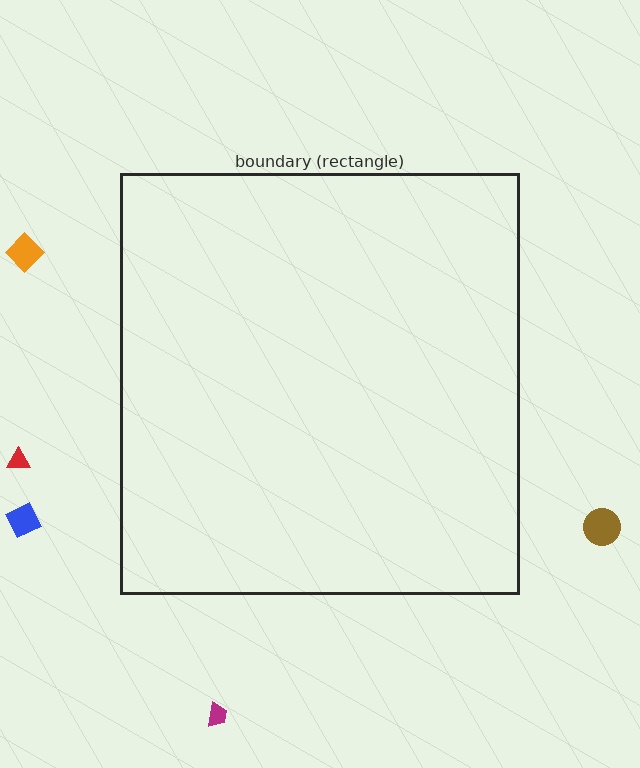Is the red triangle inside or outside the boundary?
Outside.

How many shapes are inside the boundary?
0 inside, 5 outside.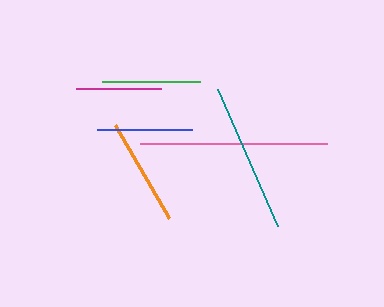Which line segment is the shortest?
The magenta line is the shortest at approximately 85 pixels.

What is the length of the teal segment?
The teal segment is approximately 150 pixels long.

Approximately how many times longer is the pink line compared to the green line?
The pink line is approximately 1.9 times the length of the green line.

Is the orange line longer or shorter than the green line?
The orange line is longer than the green line.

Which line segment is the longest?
The pink line is the longest at approximately 187 pixels.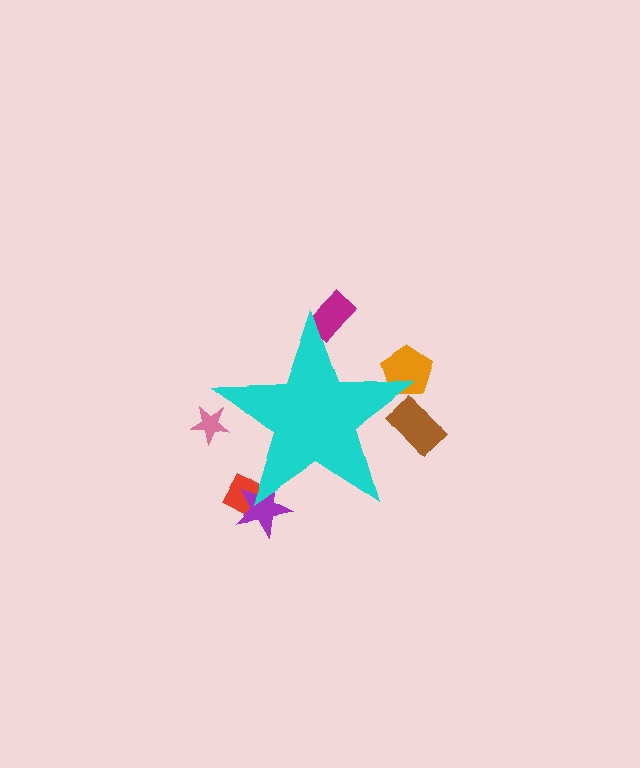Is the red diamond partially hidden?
Yes, the red diamond is partially hidden behind the cyan star.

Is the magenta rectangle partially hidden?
Yes, the magenta rectangle is partially hidden behind the cyan star.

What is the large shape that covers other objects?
A cyan star.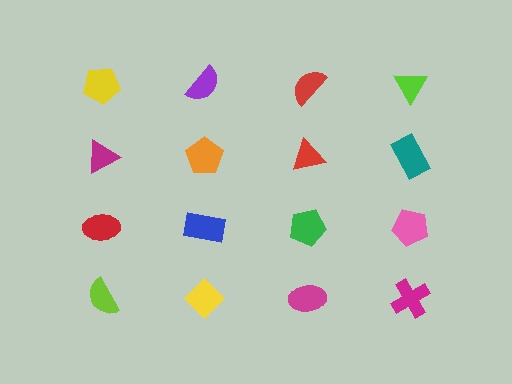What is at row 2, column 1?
A magenta triangle.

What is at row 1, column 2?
A purple semicircle.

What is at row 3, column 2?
A blue rectangle.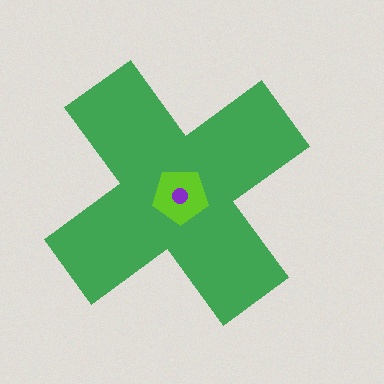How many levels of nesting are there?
3.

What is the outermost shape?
The green cross.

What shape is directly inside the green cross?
The lime pentagon.